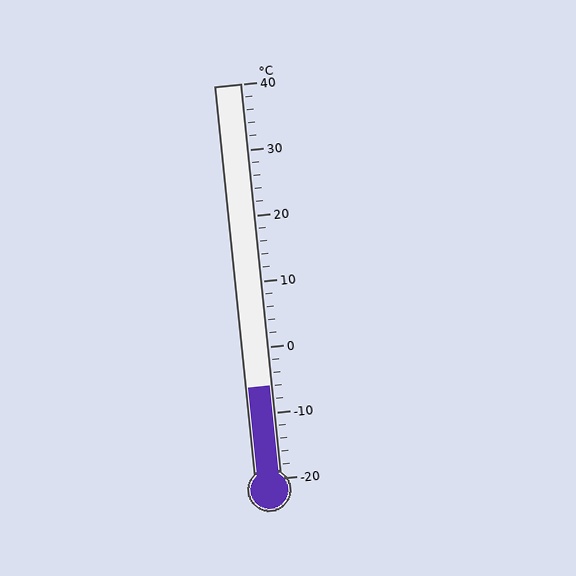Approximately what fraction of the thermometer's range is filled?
The thermometer is filled to approximately 25% of its range.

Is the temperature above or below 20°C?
The temperature is below 20°C.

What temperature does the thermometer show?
The thermometer shows approximately -6°C.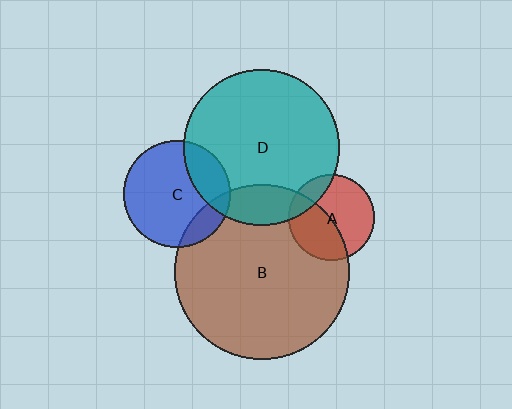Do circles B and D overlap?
Yes.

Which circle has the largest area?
Circle B (brown).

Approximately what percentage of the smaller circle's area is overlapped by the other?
Approximately 15%.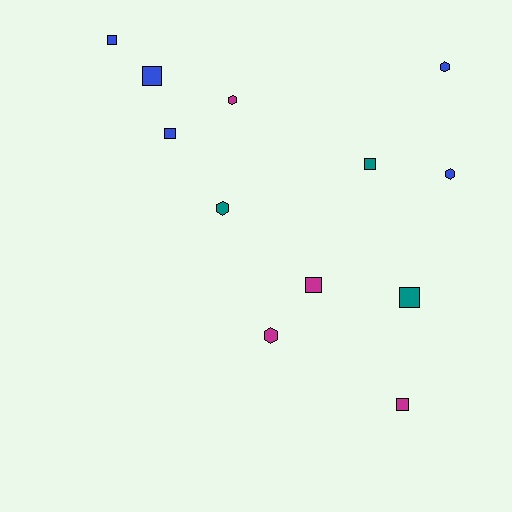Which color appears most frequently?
Blue, with 5 objects.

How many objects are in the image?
There are 12 objects.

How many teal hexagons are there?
There is 1 teal hexagon.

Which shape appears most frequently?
Square, with 7 objects.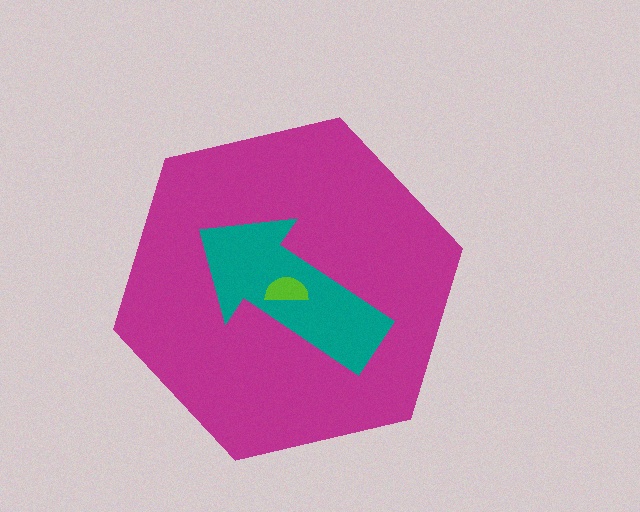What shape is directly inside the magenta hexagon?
The teal arrow.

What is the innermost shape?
The lime semicircle.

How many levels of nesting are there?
3.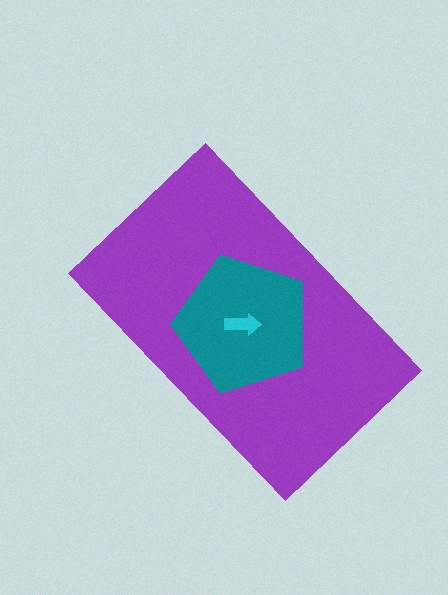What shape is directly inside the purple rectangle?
The teal pentagon.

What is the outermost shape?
The purple rectangle.